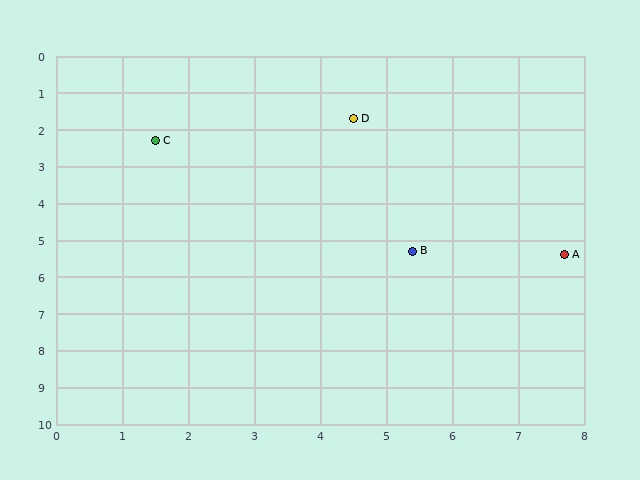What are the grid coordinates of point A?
Point A is at approximately (7.7, 5.4).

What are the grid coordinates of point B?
Point B is at approximately (5.4, 5.3).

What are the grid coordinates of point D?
Point D is at approximately (4.5, 1.7).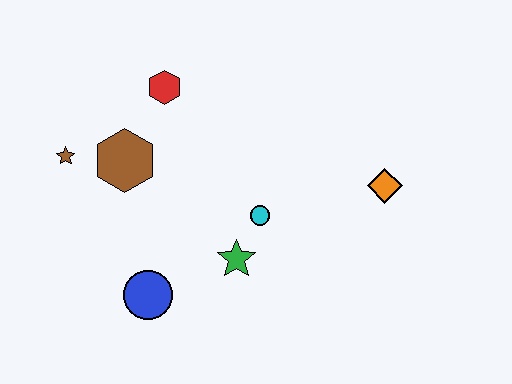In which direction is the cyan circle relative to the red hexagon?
The cyan circle is below the red hexagon.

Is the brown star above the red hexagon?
No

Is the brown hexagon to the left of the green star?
Yes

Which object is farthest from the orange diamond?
The brown star is farthest from the orange diamond.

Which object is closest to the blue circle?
The green star is closest to the blue circle.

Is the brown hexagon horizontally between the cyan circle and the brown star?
Yes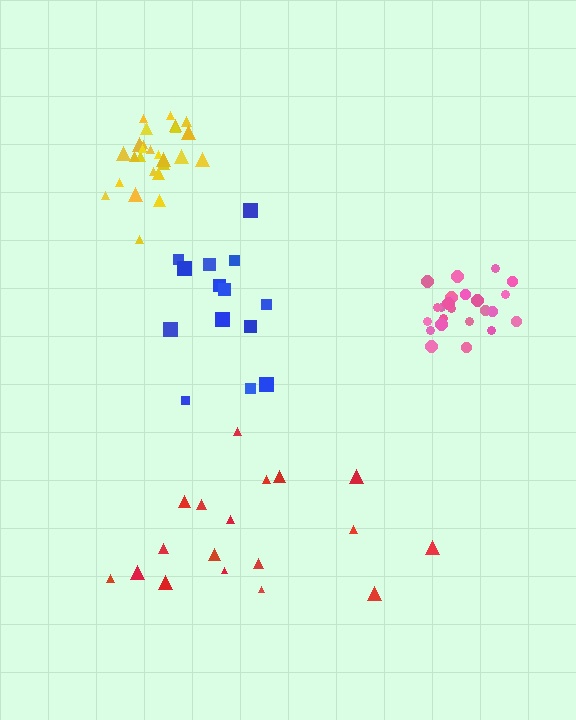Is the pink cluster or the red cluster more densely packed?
Pink.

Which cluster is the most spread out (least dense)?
Red.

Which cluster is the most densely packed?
Yellow.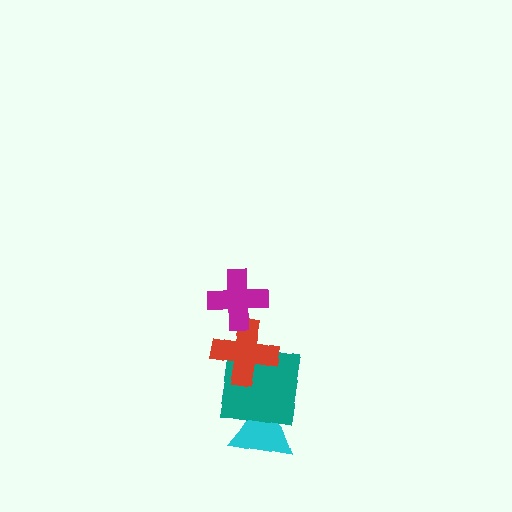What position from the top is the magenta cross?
The magenta cross is 1st from the top.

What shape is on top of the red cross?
The magenta cross is on top of the red cross.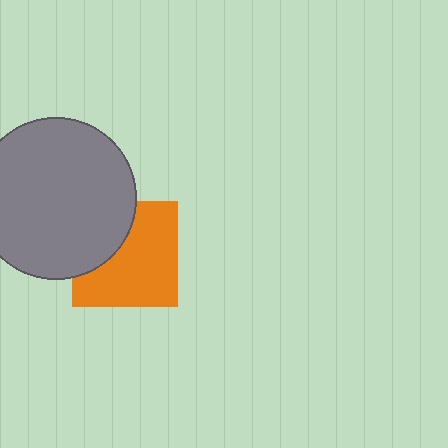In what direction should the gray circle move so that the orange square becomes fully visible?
The gray circle should move toward the upper-left. That is the shortest direction to clear the overlap and leave the orange square fully visible.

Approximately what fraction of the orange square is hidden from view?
Roughly 33% of the orange square is hidden behind the gray circle.